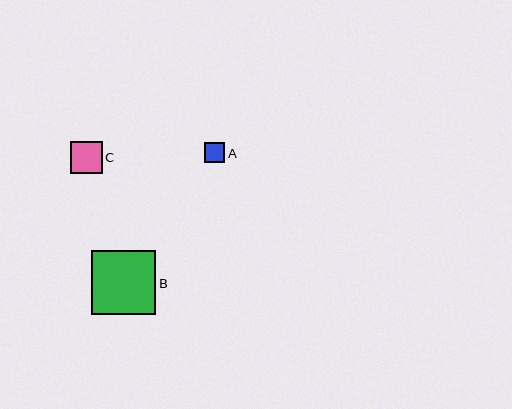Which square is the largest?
Square B is the largest with a size of approximately 65 pixels.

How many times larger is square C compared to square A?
Square C is approximately 1.6 times the size of square A.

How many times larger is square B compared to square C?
Square B is approximately 2.0 times the size of square C.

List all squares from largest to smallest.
From largest to smallest: B, C, A.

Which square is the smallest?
Square A is the smallest with a size of approximately 20 pixels.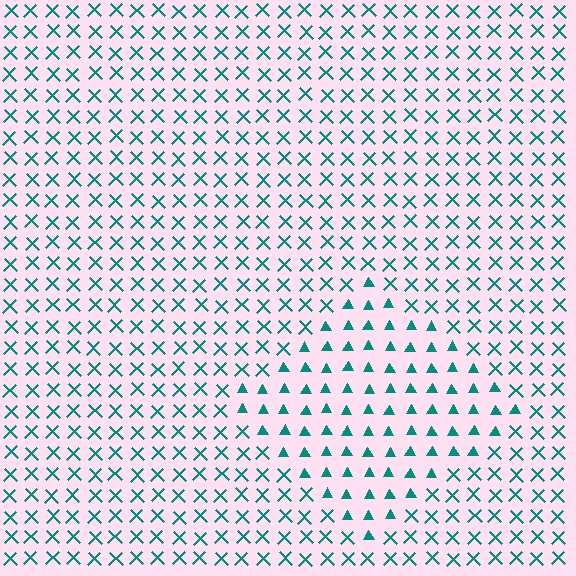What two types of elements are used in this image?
The image uses triangles inside the diamond region and X marks outside it.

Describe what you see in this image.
The image is filled with small teal elements arranged in a uniform grid. A diamond-shaped region contains triangles, while the surrounding area contains X marks. The boundary is defined purely by the change in element shape.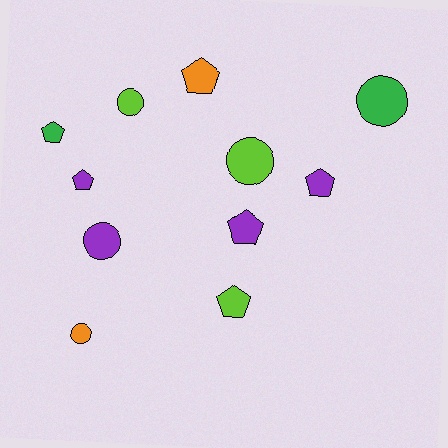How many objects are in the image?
There are 11 objects.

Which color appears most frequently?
Purple, with 4 objects.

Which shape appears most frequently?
Pentagon, with 6 objects.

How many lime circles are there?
There are 2 lime circles.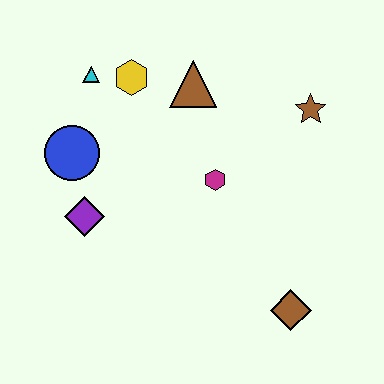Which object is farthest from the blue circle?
The brown diamond is farthest from the blue circle.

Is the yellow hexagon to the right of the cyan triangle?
Yes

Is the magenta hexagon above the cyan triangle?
No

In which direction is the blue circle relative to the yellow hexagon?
The blue circle is below the yellow hexagon.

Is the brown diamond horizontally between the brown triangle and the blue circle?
No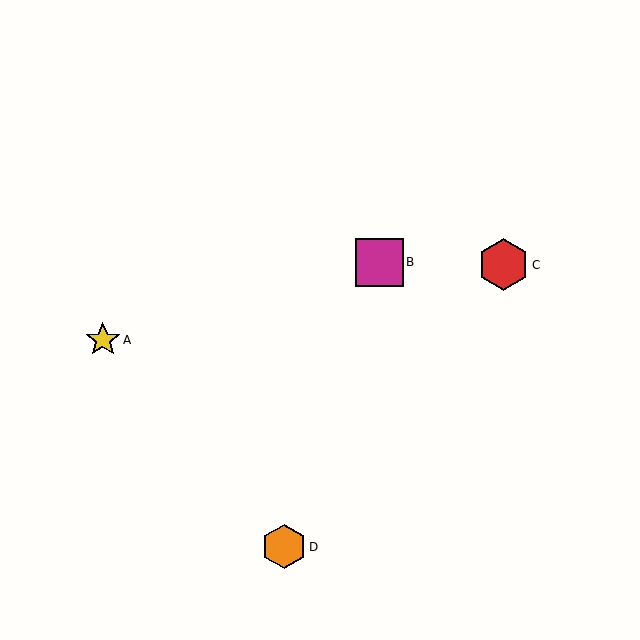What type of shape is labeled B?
Shape B is a magenta square.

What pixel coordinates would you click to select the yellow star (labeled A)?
Click at (103, 340) to select the yellow star A.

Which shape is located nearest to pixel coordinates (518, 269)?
The red hexagon (labeled C) at (504, 265) is nearest to that location.